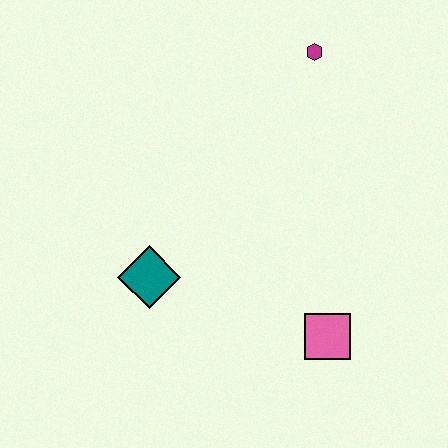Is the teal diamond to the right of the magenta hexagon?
No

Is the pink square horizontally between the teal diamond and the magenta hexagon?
No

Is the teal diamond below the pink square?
No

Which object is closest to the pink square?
The teal diamond is closest to the pink square.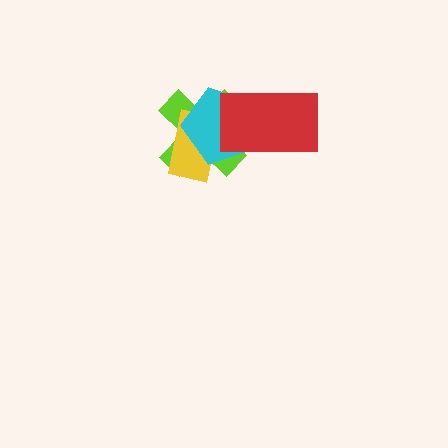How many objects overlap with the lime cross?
3 objects overlap with the lime cross.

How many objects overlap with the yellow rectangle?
2 objects overlap with the yellow rectangle.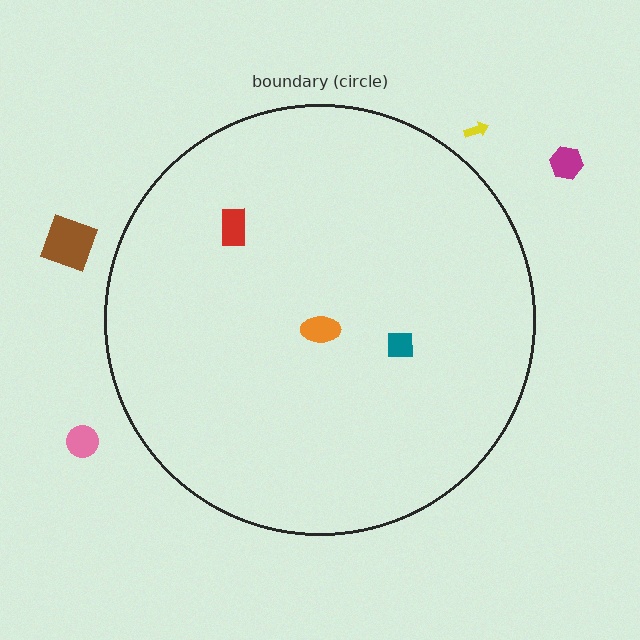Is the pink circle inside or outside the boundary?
Outside.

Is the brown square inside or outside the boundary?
Outside.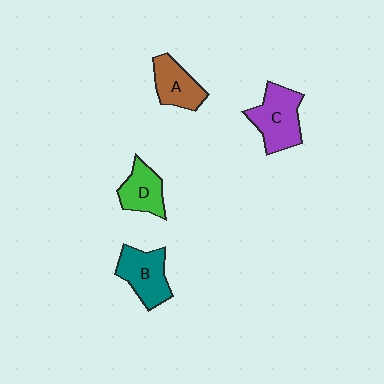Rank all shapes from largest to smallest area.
From largest to smallest: C (purple), B (teal), A (brown), D (green).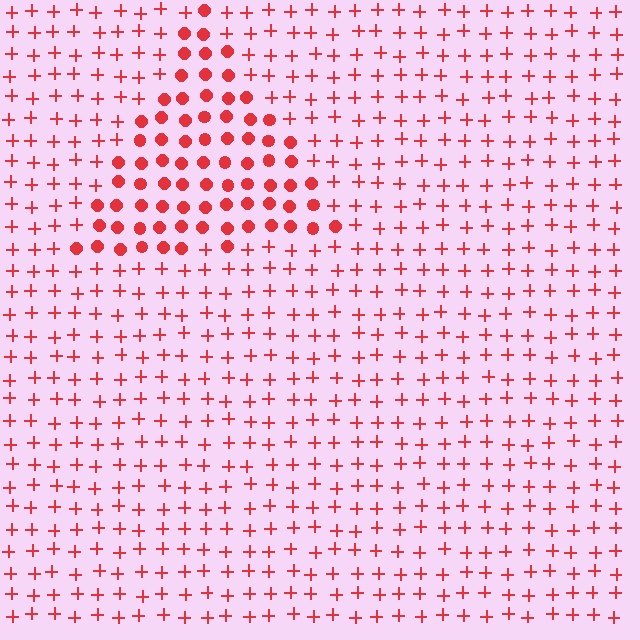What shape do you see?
I see a triangle.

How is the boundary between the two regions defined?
The boundary is defined by a change in element shape: circles inside vs. plus signs outside. All elements share the same color and spacing.